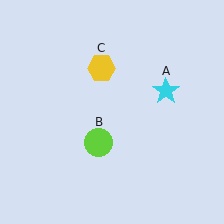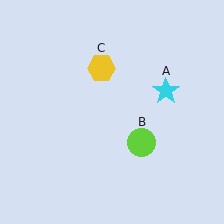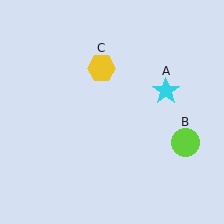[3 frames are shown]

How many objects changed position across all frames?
1 object changed position: lime circle (object B).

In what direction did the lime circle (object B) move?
The lime circle (object B) moved right.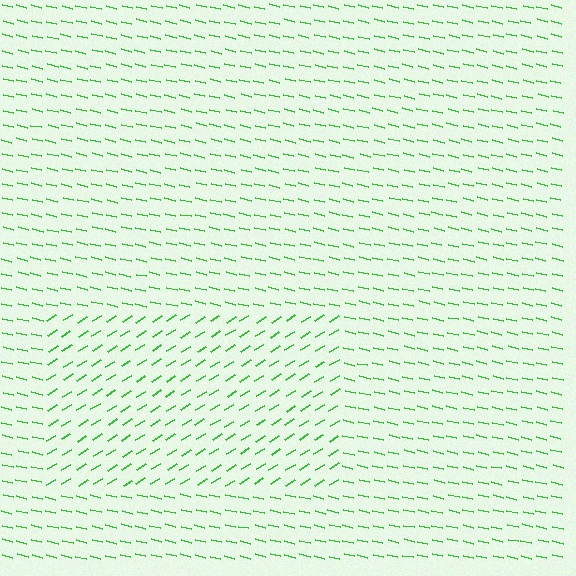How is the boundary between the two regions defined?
The boundary is defined purely by a change in line orientation (approximately 45 degrees difference). All lines are the same color and thickness.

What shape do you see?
I see a rectangle.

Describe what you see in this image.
The image is filled with small green line segments. A rectangle region in the image has lines oriented differently from the surrounding lines, creating a visible texture boundary.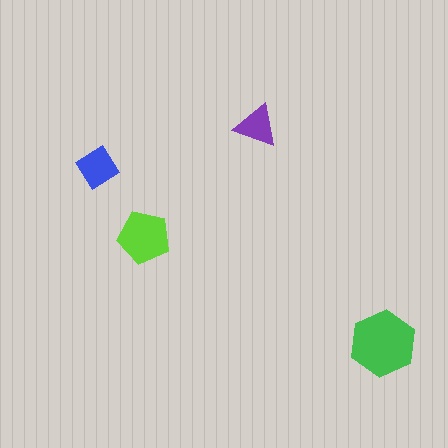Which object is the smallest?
The purple triangle.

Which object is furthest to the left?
The blue diamond is leftmost.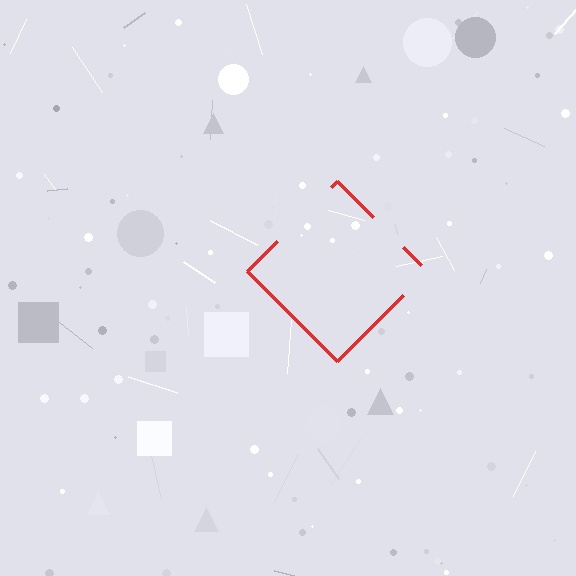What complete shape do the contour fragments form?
The contour fragments form a diamond.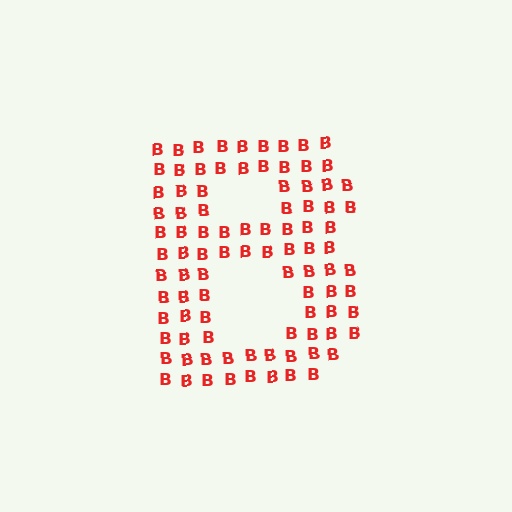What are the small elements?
The small elements are letter B's.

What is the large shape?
The large shape is the letter B.